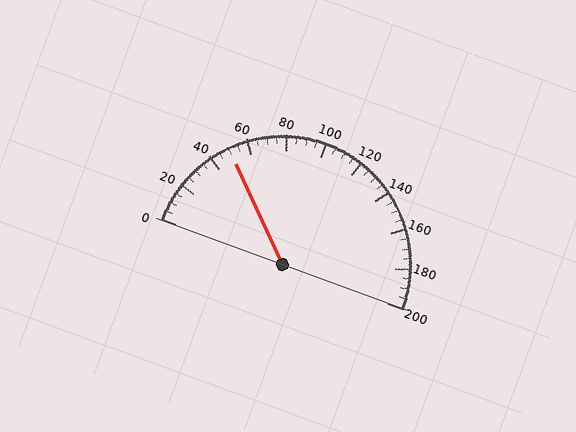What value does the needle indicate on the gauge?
The needle indicates approximately 50.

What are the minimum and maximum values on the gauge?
The gauge ranges from 0 to 200.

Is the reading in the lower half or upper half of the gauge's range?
The reading is in the lower half of the range (0 to 200).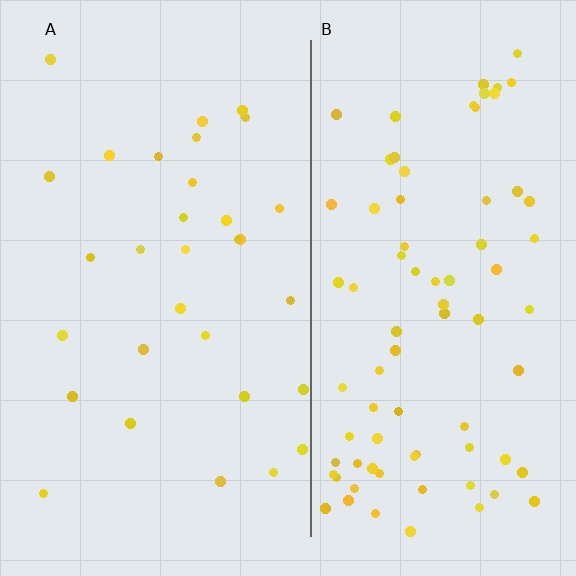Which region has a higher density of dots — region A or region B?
B (the right).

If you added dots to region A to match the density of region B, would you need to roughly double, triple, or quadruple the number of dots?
Approximately triple.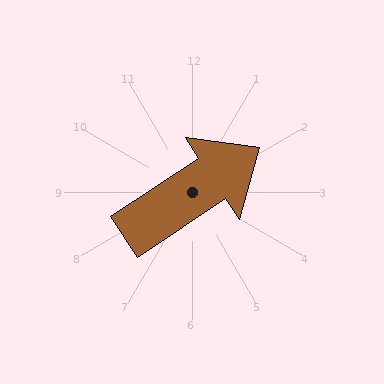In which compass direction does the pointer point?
Northeast.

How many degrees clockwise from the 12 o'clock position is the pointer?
Approximately 56 degrees.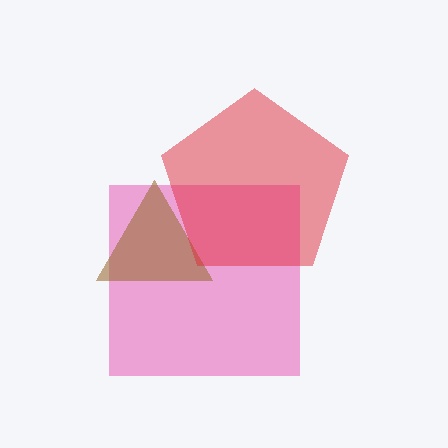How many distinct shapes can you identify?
There are 3 distinct shapes: a pink square, a brown triangle, a red pentagon.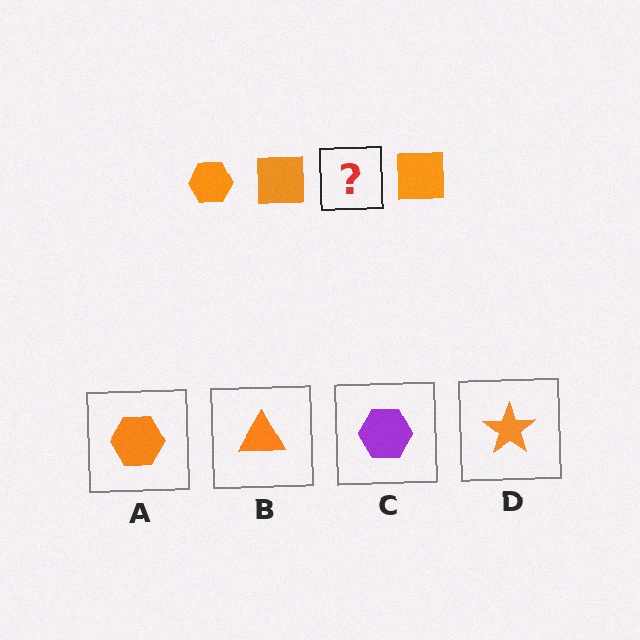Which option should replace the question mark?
Option A.